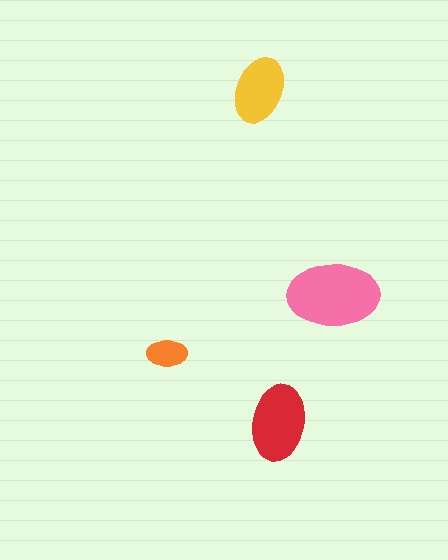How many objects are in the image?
There are 4 objects in the image.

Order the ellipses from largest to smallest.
the pink one, the red one, the yellow one, the orange one.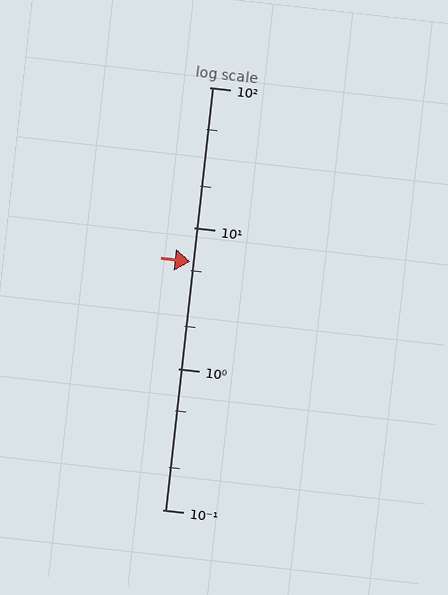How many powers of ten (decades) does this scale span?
The scale spans 3 decades, from 0.1 to 100.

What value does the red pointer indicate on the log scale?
The pointer indicates approximately 5.8.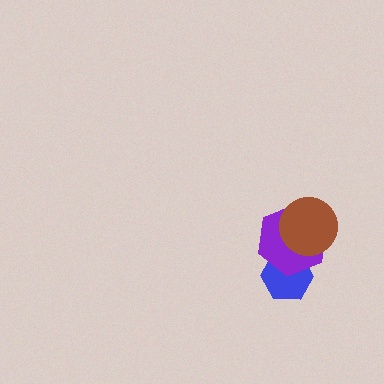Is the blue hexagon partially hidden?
Yes, it is partially covered by another shape.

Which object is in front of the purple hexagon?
The brown circle is in front of the purple hexagon.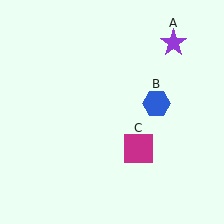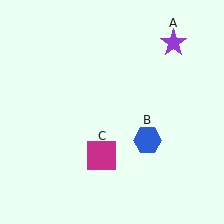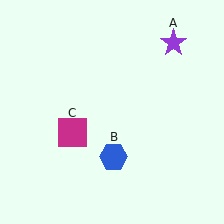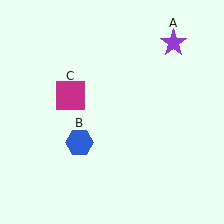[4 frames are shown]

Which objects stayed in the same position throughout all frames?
Purple star (object A) remained stationary.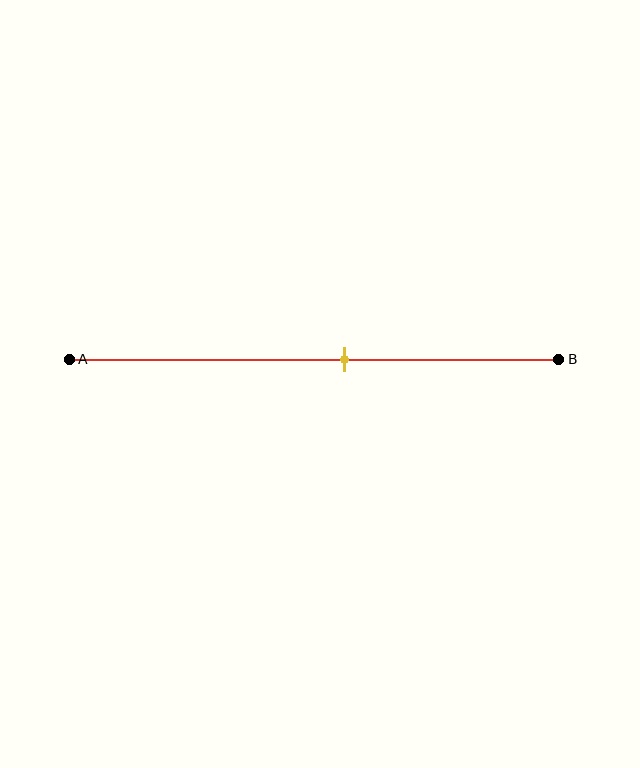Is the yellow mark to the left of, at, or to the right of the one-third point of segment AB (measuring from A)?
The yellow mark is to the right of the one-third point of segment AB.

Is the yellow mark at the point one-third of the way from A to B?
No, the mark is at about 55% from A, not at the 33% one-third point.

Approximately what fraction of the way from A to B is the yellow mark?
The yellow mark is approximately 55% of the way from A to B.